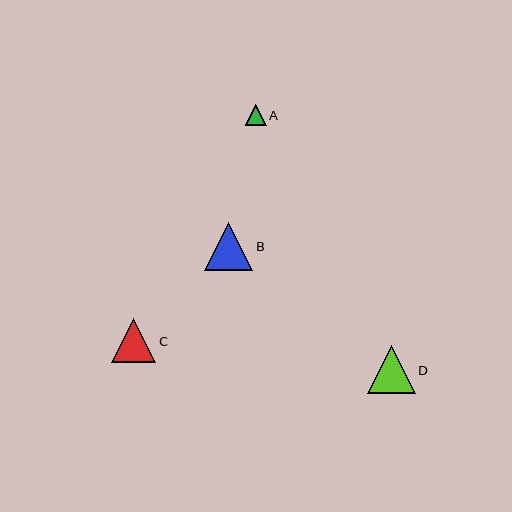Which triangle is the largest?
Triangle D is the largest with a size of approximately 48 pixels.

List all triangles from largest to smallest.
From largest to smallest: D, B, C, A.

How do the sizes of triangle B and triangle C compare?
Triangle B and triangle C are approximately the same size.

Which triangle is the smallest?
Triangle A is the smallest with a size of approximately 21 pixels.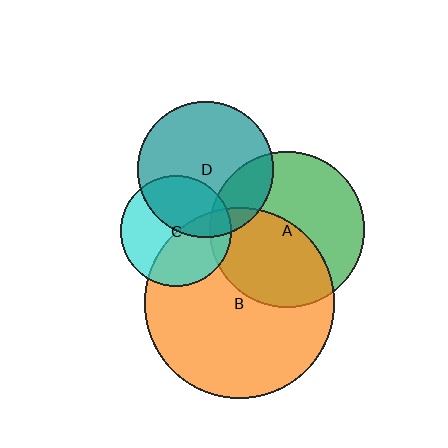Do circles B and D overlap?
Yes.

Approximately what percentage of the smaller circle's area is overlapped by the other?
Approximately 10%.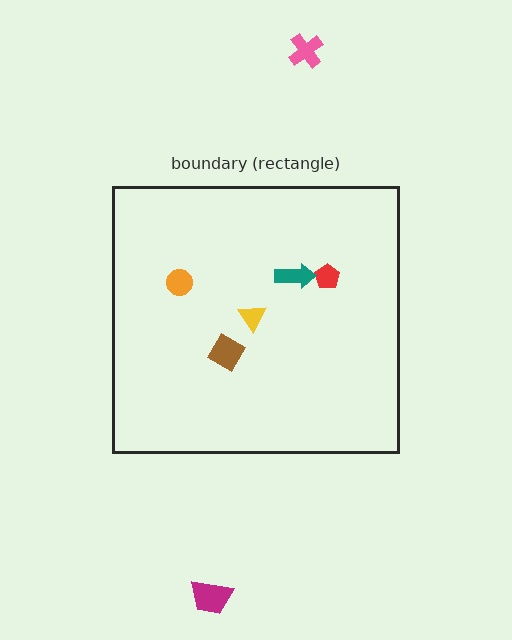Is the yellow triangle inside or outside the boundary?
Inside.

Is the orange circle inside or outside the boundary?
Inside.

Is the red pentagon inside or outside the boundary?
Inside.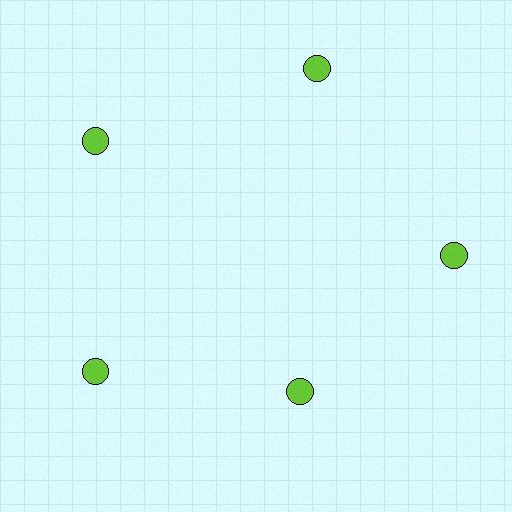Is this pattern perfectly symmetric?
No. The 5 lime circles are arranged in a ring, but one element near the 5 o'clock position is pulled inward toward the center, breaking the 5-fold rotational symmetry.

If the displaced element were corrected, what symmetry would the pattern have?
It would have 5-fold rotational symmetry — the pattern would map onto itself every 72 degrees.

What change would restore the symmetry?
The symmetry would be restored by moving it outward, back onto the ring so that all 5 circles sit at equal angles and equal distance from the center.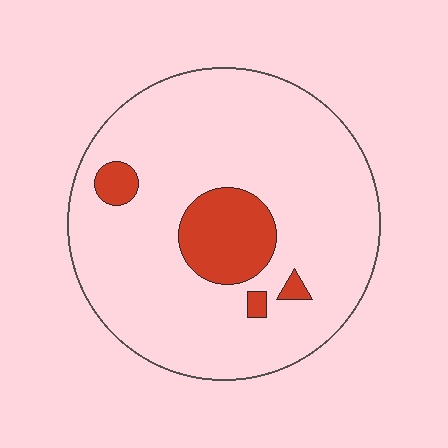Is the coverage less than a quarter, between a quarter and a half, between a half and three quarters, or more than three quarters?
Less than a quarter.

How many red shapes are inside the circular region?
4.